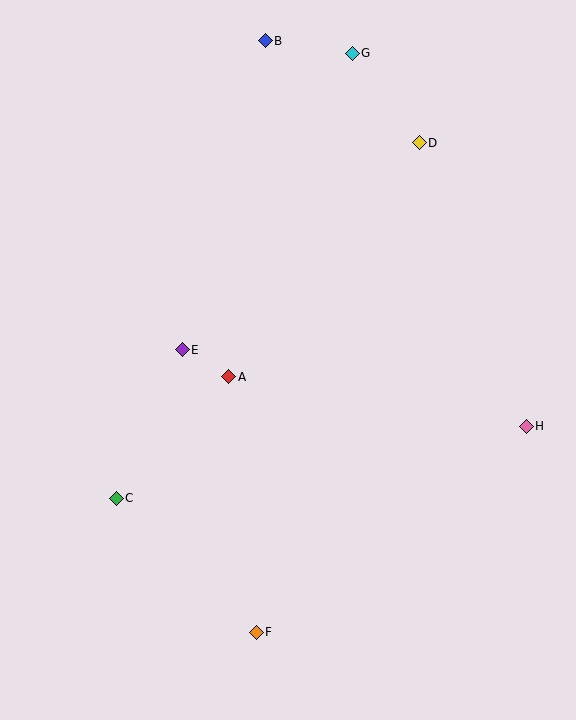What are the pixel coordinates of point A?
Point A is at (229, 377).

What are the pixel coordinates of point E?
Point E is at (182, 350).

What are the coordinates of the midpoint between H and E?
The midpoint between H and E is at (354, 388).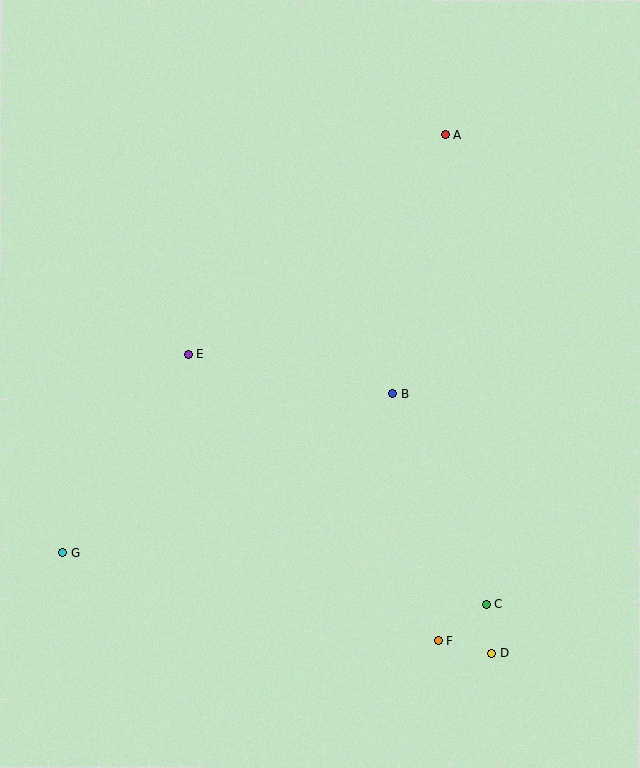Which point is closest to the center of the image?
Point B at (393, 394) is closest to the center.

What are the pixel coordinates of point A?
Point A is at (446, 134).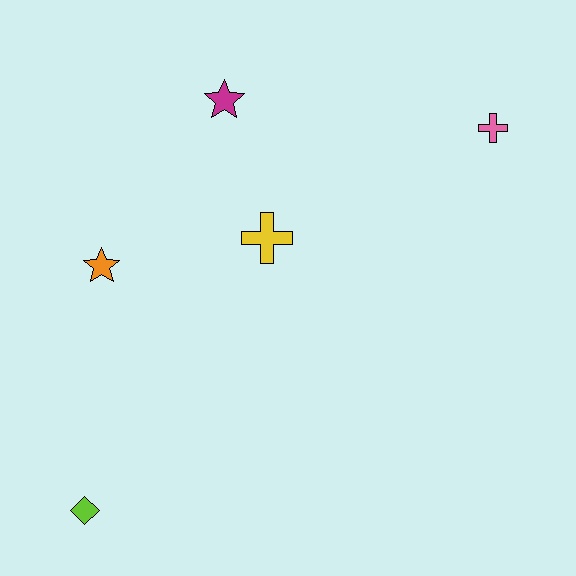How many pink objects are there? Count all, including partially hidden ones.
There is 1 pink object.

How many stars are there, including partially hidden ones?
There are 2 stars.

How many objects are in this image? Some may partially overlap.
There are 5 objects.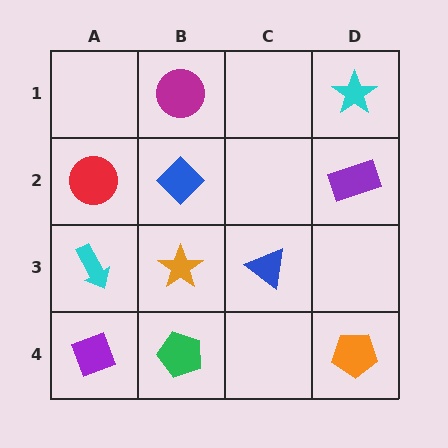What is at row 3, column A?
A cyan arrow.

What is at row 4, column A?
A purple diamond.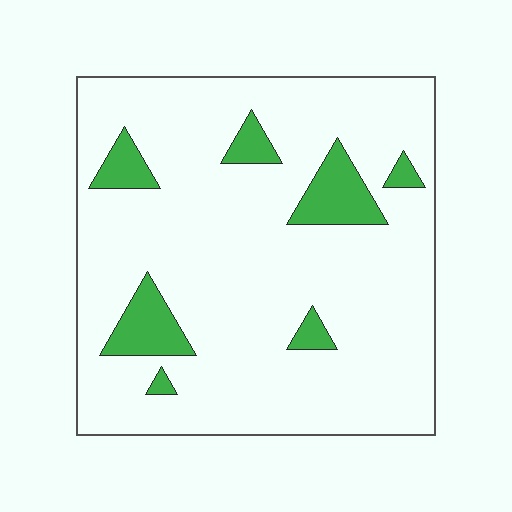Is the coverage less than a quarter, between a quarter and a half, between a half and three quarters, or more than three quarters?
Less than a quarter.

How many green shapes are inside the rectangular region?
7.